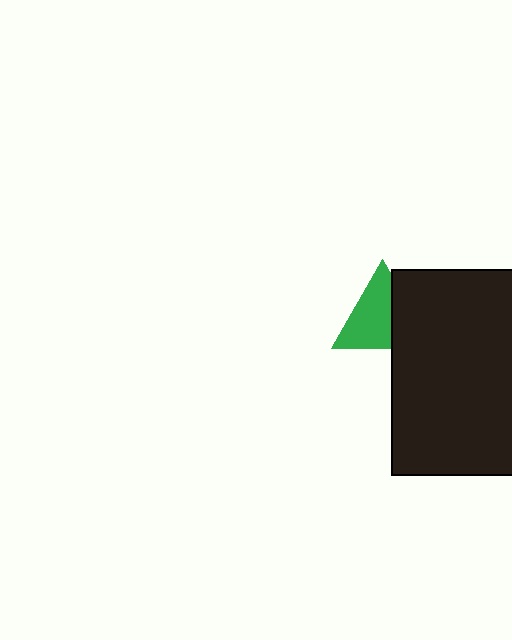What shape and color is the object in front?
The object in front is a black rectangle.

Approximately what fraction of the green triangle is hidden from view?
Roughly 35% of the green triangle is hidden behind the black rectangle.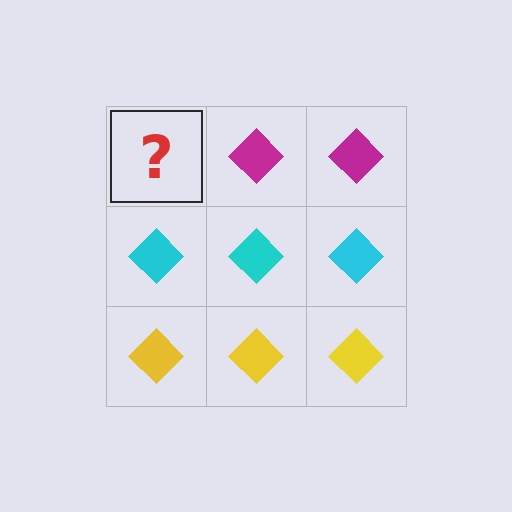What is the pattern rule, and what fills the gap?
The rule is that each row has a consistent color. The gap should be filled with a magenta diamond.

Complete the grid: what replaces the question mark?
The question mark should be replaced with a magenta diamond.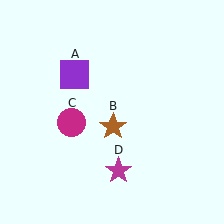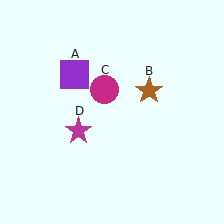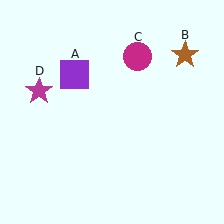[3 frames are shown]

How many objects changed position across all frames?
3 objects changed position: brown star (object B), magenta circle (object C), magenta star (object D).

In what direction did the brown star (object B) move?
The brown star (object B) moved up and to the right.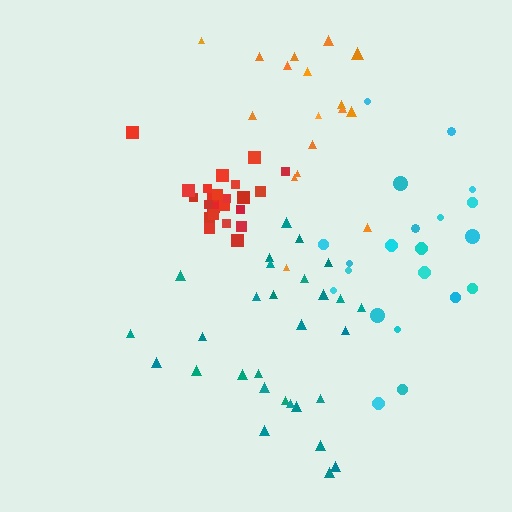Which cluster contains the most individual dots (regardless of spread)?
Teal (29).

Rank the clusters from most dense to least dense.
red, teal, cyan, orange.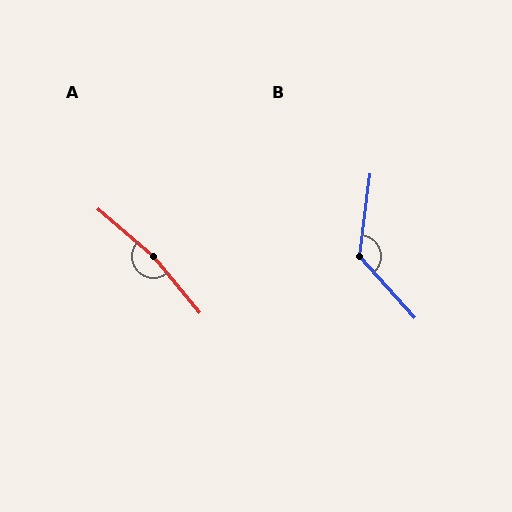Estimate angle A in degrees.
Approximately 170 degrees.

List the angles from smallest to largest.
B (131°), A (170°).